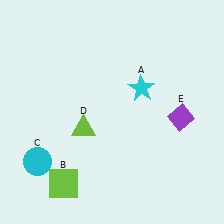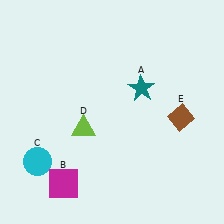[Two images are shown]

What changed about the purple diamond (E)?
In Image 1, E is purple. In Image 2, it changed to brown.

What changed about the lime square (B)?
In Image 1, B is lime. In Image 2, it changed to magenta.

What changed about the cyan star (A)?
In Image 1, A is cyan. In Image 2, it changed to teal.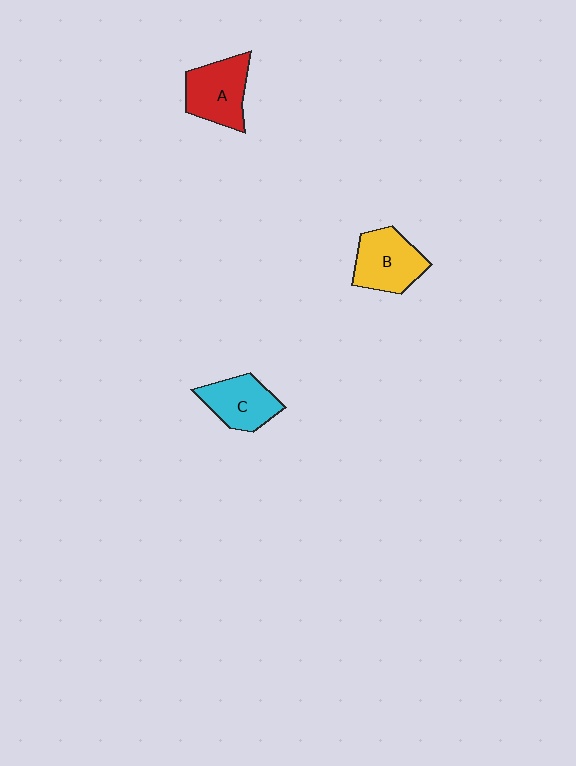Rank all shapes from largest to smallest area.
From largest to smallest: A (red), B (yellow), C (cyan).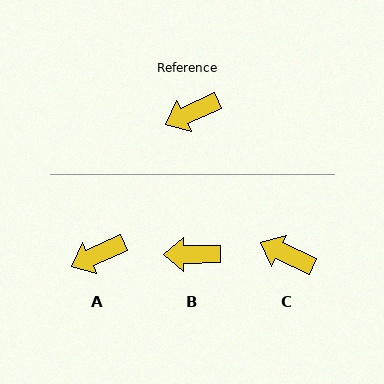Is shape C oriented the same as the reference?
No, it is off by about 49 degrees.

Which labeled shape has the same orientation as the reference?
A.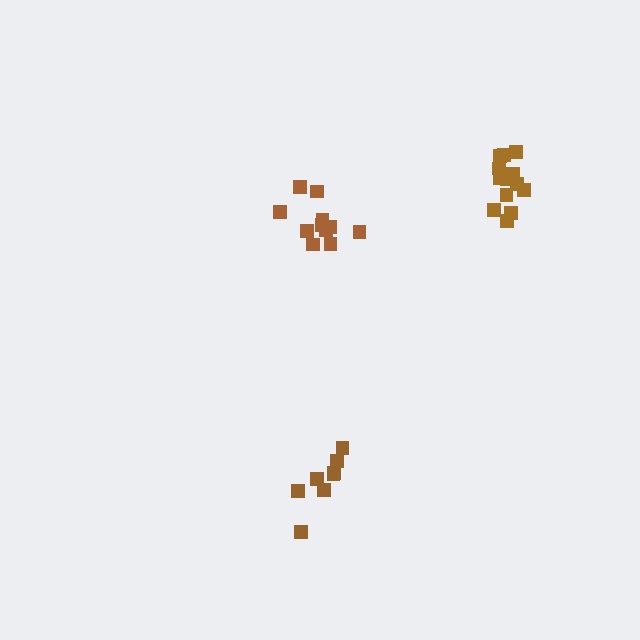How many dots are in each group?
Group 1: 11 dots, Group 2: 13 dots, Group 3: 8 dots (32 total).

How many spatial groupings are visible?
There are 3 spatial groupings.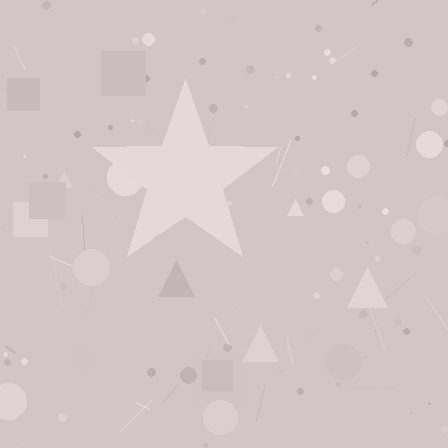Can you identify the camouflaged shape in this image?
The camouflaged shape is a star.